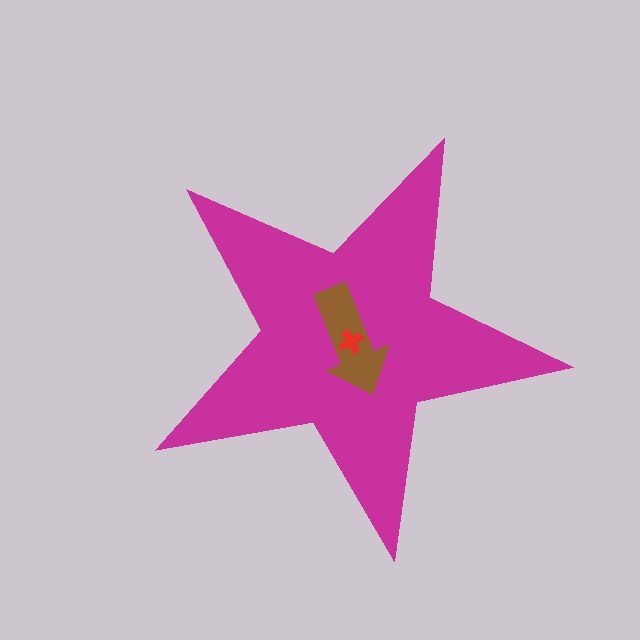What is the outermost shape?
The magenta star.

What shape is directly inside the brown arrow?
The red cross.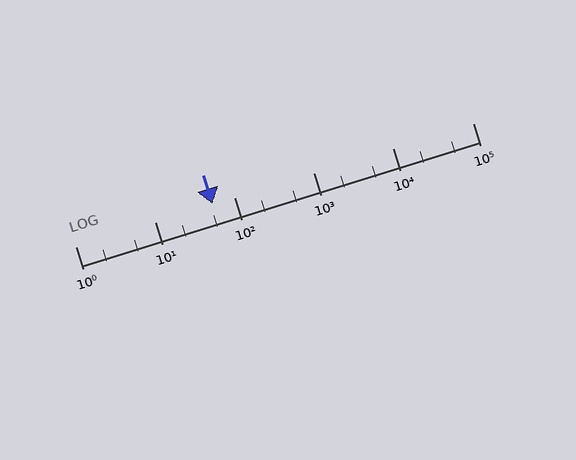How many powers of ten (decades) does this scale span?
The scale spans 5 decades, from 1 to 100000.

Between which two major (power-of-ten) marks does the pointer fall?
The pointer is between 10 and 100.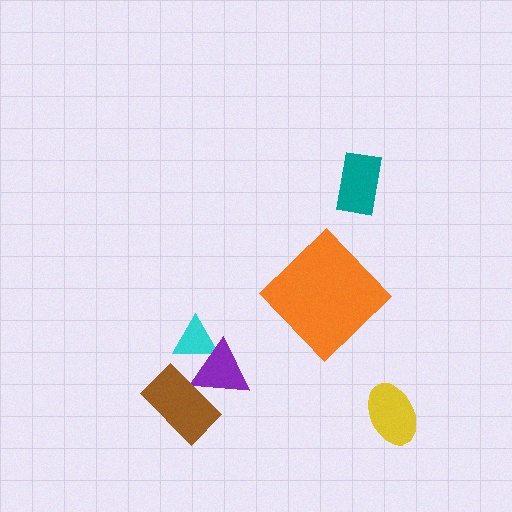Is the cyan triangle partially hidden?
Yes, it is partially covered by another shape.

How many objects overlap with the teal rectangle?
0 objects overlap with the teal rectangle.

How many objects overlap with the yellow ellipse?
0 objects overlap with the yellow ellipse.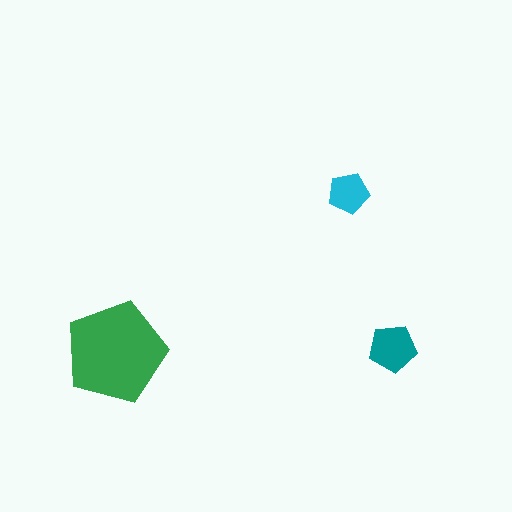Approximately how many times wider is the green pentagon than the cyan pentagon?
About 2.5 times wider.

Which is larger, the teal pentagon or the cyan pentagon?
The teal one.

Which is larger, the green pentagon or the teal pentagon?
The green one.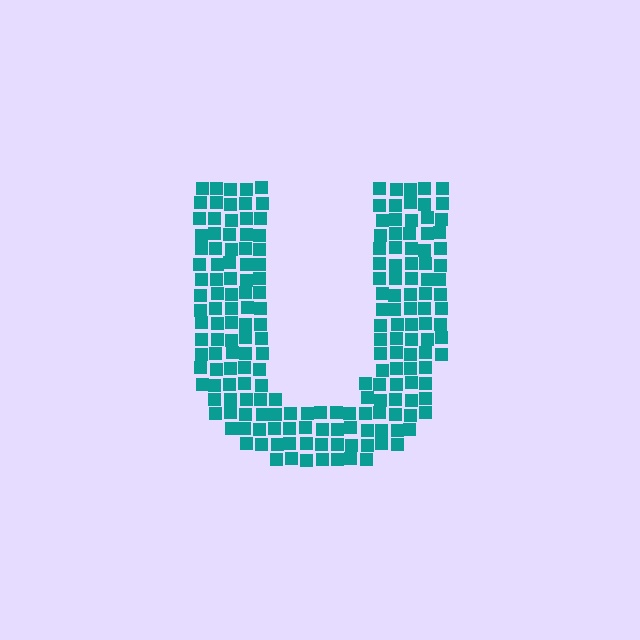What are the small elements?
The small elements are squares.